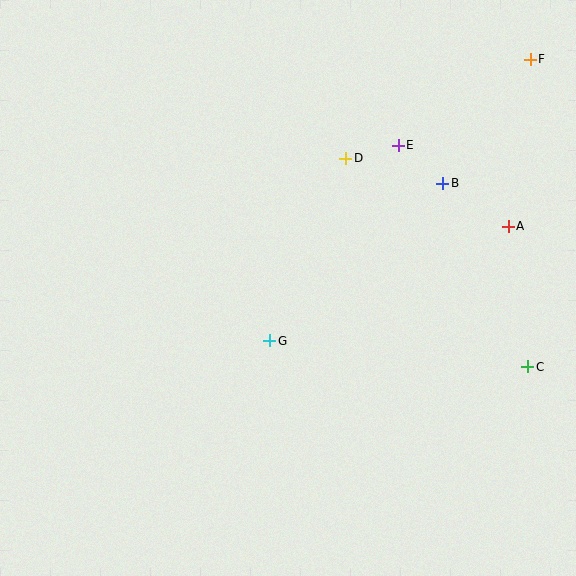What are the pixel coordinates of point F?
Point F is at (530, 59).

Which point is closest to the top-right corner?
Point F is closest to the top-right corner.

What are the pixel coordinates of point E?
Point E is at (398, 145).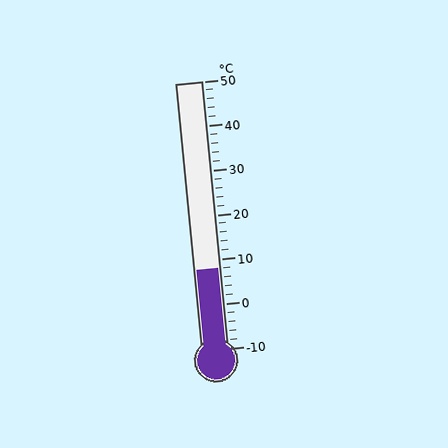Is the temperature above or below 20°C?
The temperature is below 20°C.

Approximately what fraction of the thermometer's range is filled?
The thermometer is filled to approximately 30% of its range.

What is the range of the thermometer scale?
The thermometer scale ranges from -10°C to 50°C.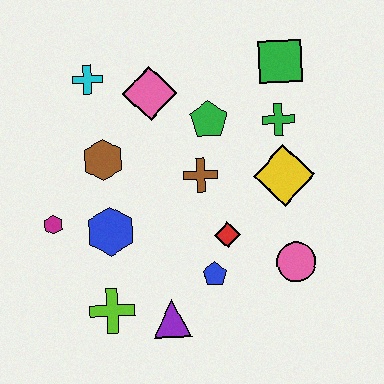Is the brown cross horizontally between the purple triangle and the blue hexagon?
No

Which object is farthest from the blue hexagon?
The green square is farthest from the blue hexagon.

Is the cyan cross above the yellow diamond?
Yes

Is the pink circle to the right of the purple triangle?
Yes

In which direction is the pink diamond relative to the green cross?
The pink diamond is to the left of the green cross.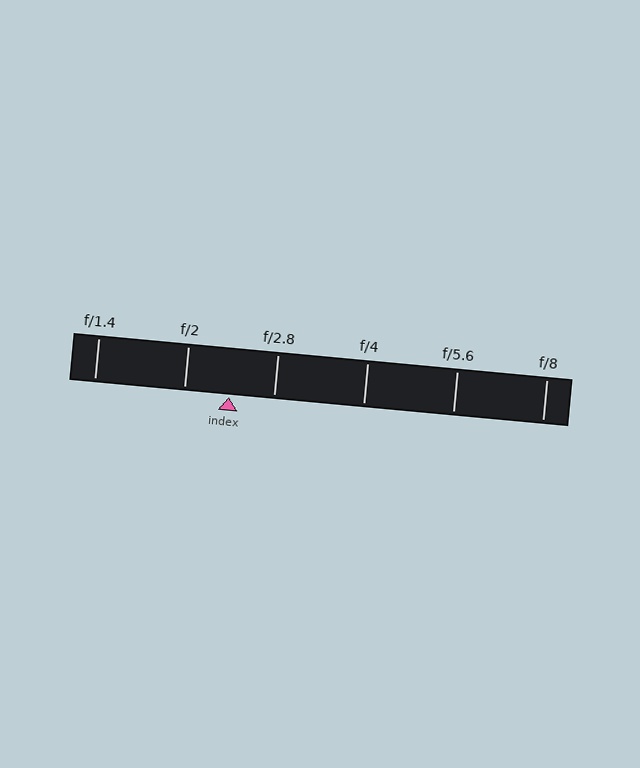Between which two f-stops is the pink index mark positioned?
The index mark is between f/2 and f/2.8.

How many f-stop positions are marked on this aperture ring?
There are 6 f-stop positions marked.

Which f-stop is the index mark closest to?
The index mark is closest to f/2.8.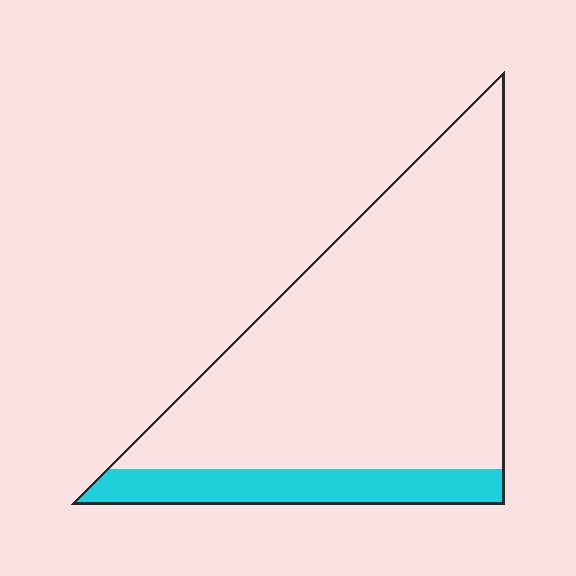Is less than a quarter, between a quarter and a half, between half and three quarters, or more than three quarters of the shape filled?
Less than a quarter.